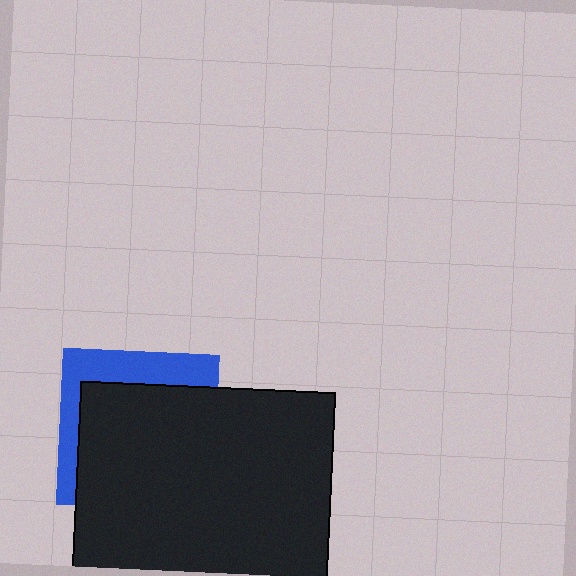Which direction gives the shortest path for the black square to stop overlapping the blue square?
Moving toward the lower-right gives the shortest separation.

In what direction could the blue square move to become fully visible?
The blue square could move toward the upper-left. That would shift it out from behind the black square entirely.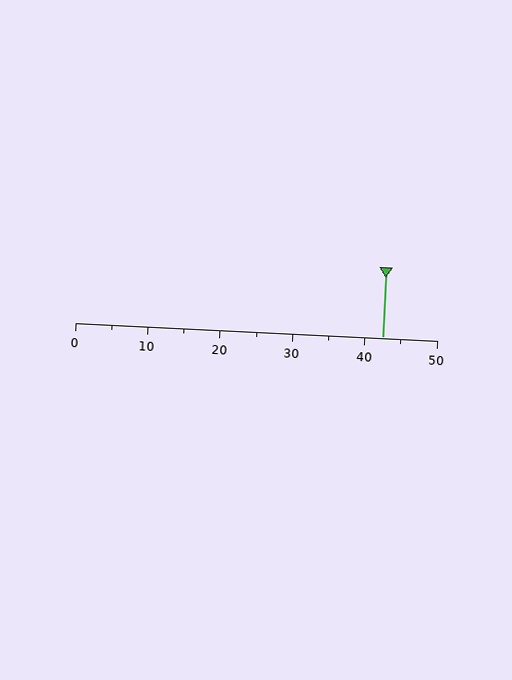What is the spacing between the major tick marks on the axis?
The major ticks are spaced 10 apart.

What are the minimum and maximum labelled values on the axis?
The axis runs from 0 to 50.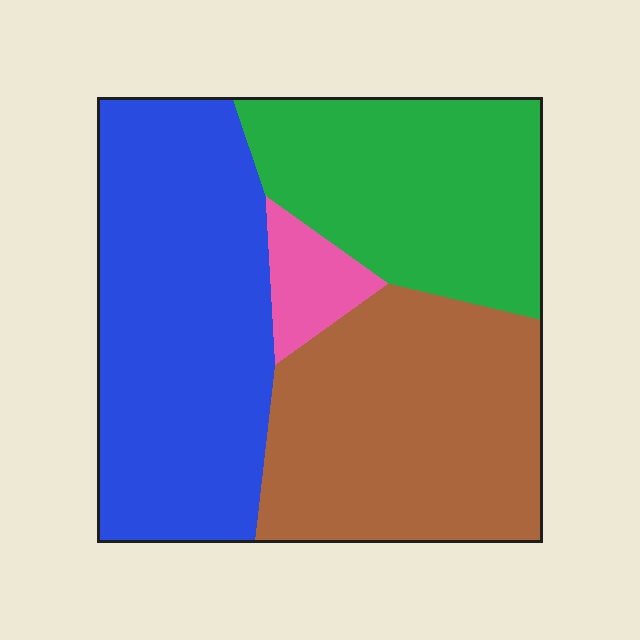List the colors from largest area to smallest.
From largest to smallest: blue, brown, green, pink.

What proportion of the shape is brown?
Brown takes up about one third (1/3) of the shape.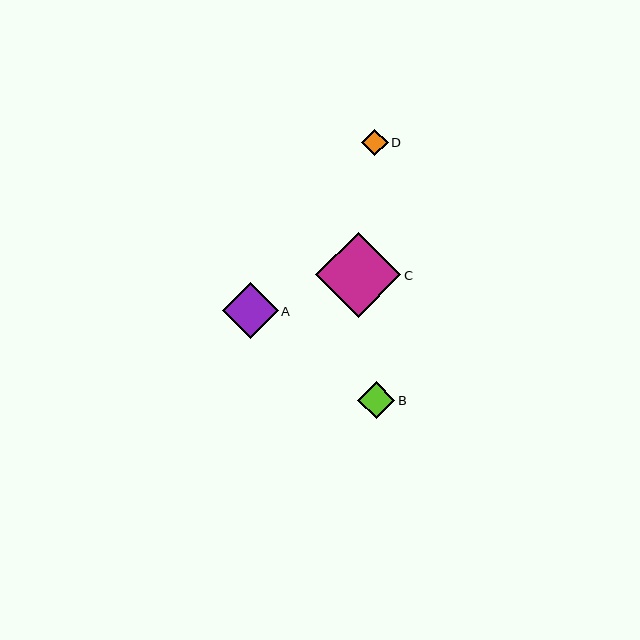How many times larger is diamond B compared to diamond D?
Diamond B is approximately 1.4 times the size of diamond D.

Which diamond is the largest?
Diamond C is the largest with a size of approximately 85 pixels.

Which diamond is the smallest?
Diamond D is the smallest with a size of approximately 27 pixels.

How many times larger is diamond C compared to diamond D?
Diamond C is approximately 3.2 times the size of diamond D.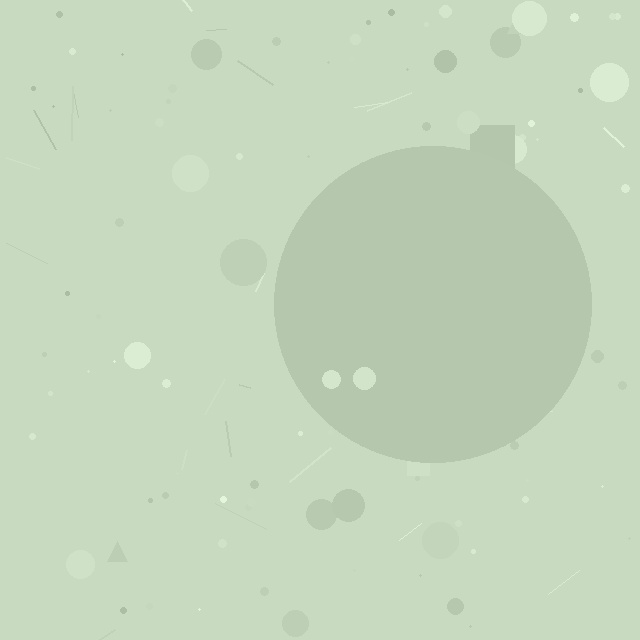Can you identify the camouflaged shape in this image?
The camouflaged shape is a circle.